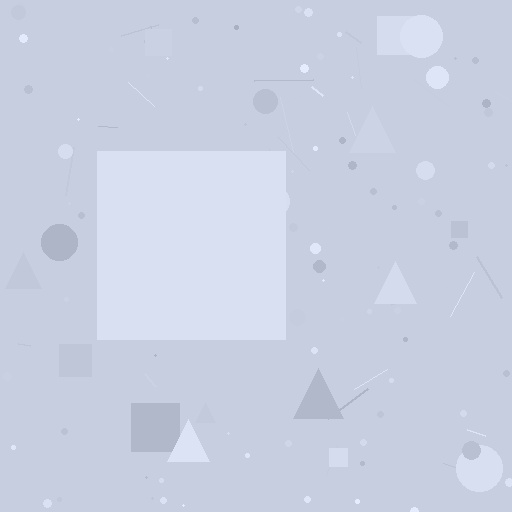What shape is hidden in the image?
A square is hidden in the image.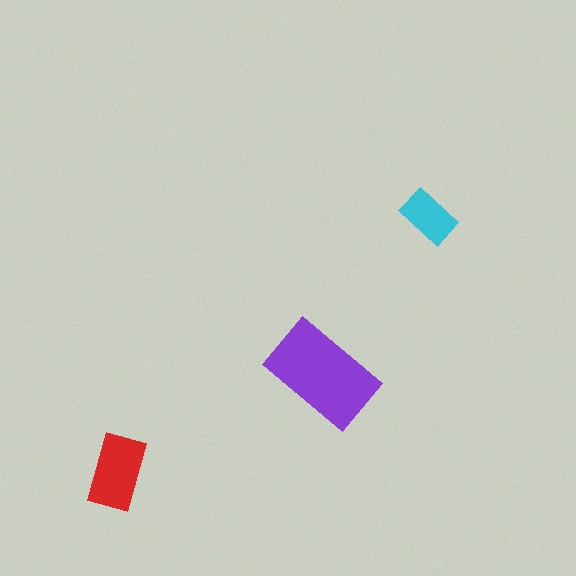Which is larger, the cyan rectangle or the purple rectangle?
The purple one.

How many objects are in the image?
There are 3 objects in the image.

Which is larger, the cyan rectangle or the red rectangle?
The red one.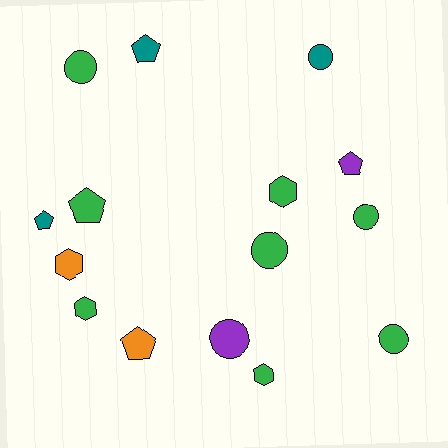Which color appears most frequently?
Green, with 8 objects.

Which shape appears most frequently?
Circle, with 6 objects.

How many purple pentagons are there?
There is 1 purple pentagon.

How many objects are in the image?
There are 15 objects.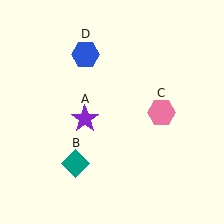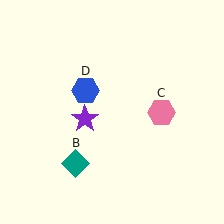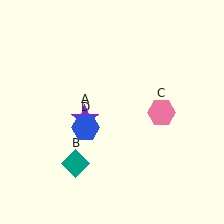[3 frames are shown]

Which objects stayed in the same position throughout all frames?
Purple star (object A) and teal diamond (object B) and pink hexagon (object C) remained stationary.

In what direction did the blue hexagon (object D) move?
The blue hexagon (object D) moved down.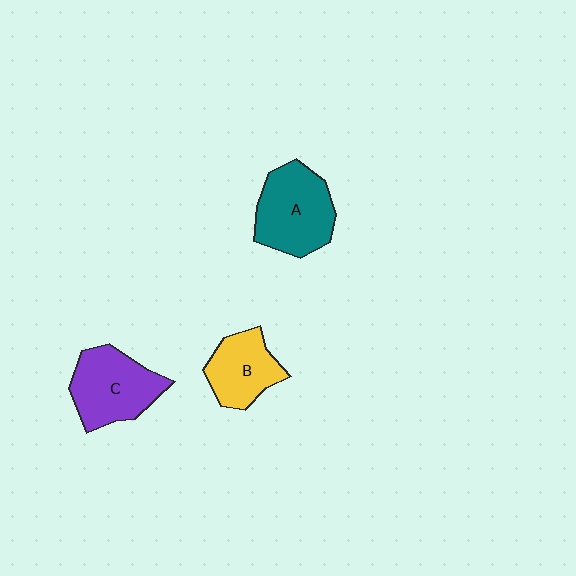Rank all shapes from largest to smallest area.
From largest to smallest: A (teal), C (purple), B (yellow).